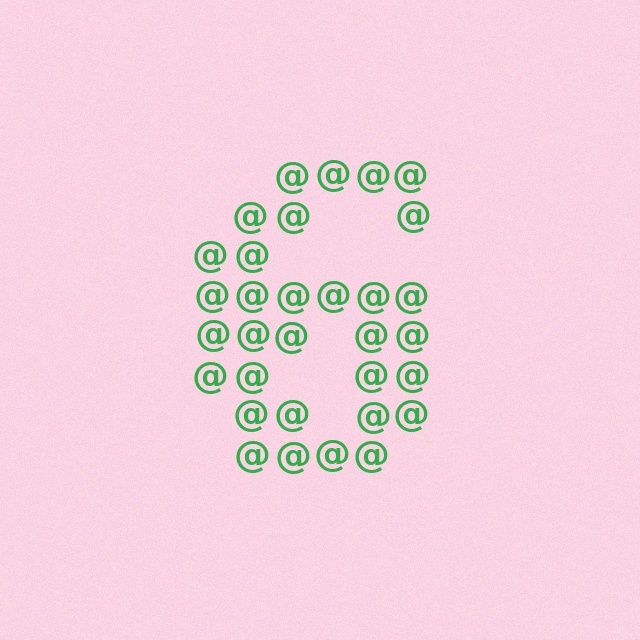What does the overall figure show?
The overall figure shows the digit 6.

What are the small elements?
The small elements are at signs.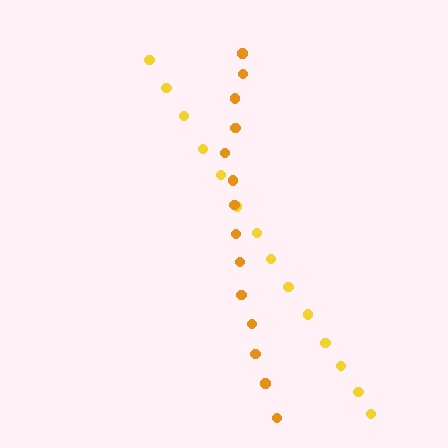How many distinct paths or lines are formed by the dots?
There are 2 distinct paths.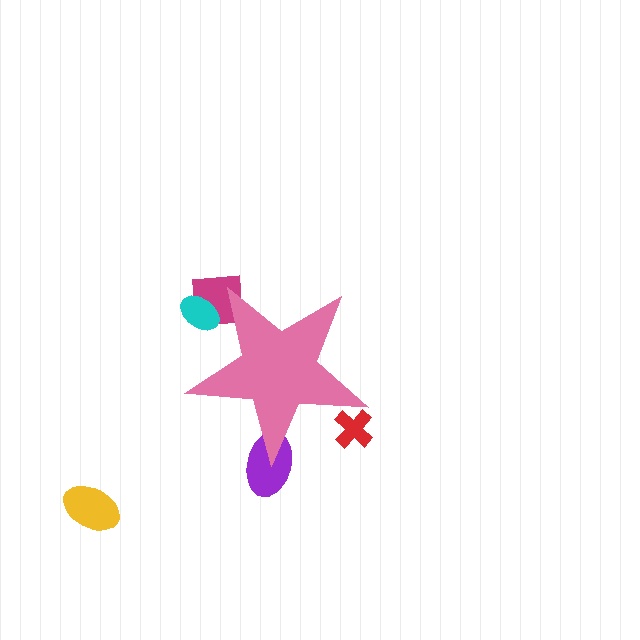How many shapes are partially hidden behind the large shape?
4 shapes are partially hidden.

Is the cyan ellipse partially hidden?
Yes, the cyan ellipse is partially hidden behind the pink star.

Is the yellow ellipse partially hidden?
No, the yellow ellipse is fully visible.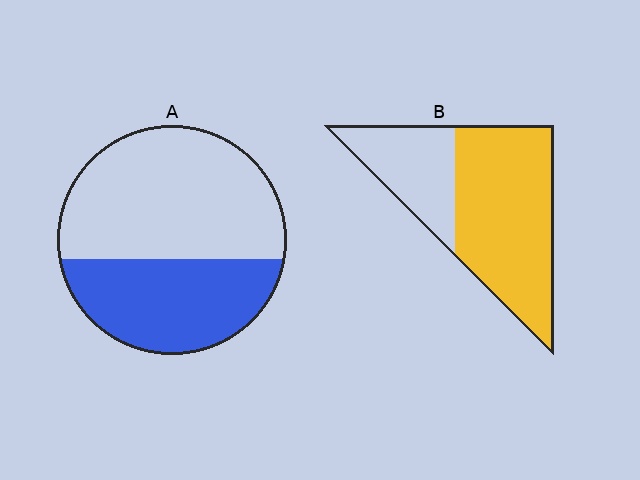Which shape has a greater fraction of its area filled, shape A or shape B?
Shape B.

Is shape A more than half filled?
No.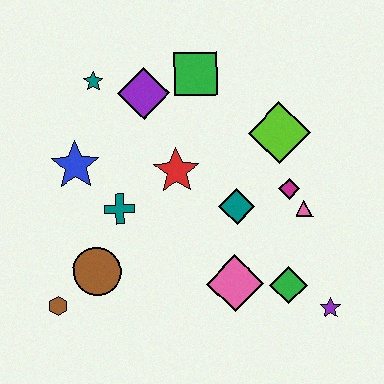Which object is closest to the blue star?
The teal cross is closest to the blue star.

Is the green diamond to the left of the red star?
No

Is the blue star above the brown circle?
Yes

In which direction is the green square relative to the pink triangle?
The green square is above the pink triangle.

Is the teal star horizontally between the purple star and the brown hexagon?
Yes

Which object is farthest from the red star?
The purple star is farthest from the red star.